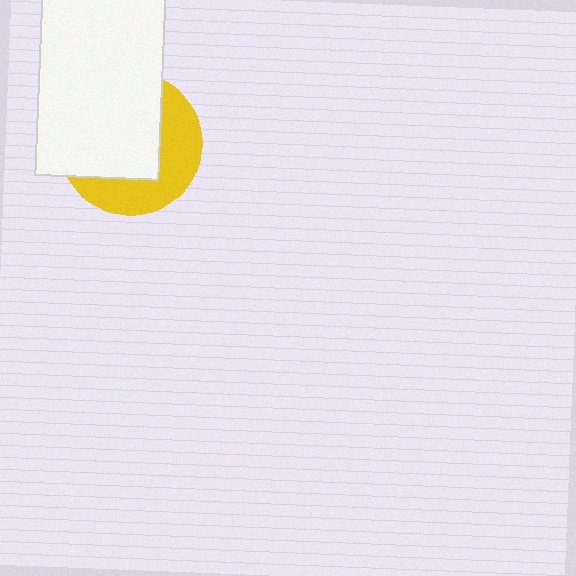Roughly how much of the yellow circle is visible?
A small part of it is visible (roughly 40%).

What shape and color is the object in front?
The object in front is a white rectangle.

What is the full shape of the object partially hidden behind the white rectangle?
The partially hidden object is a yellow circle.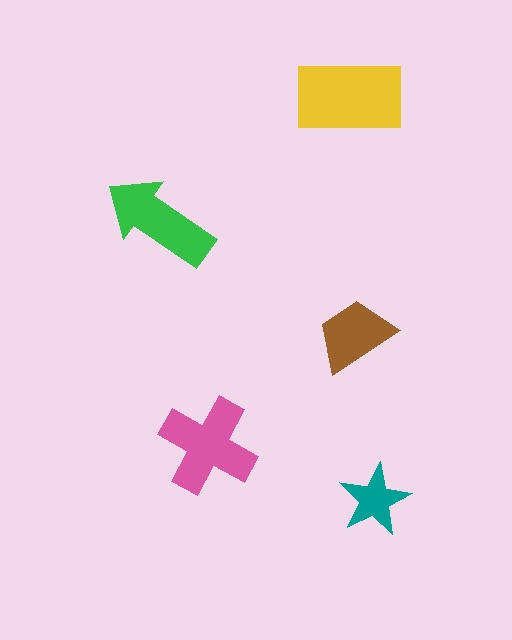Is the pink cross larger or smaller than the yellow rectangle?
Smaller.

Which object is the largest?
The yellow rectangle.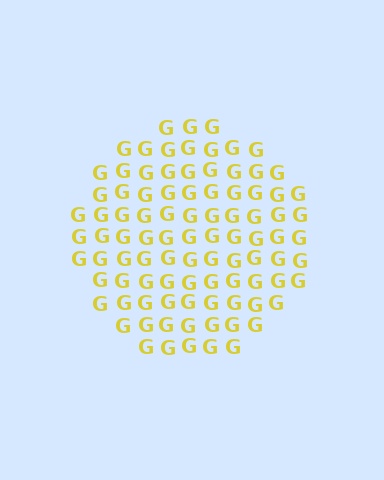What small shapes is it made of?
It is made of small letter G's.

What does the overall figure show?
The overall figure shows a circle.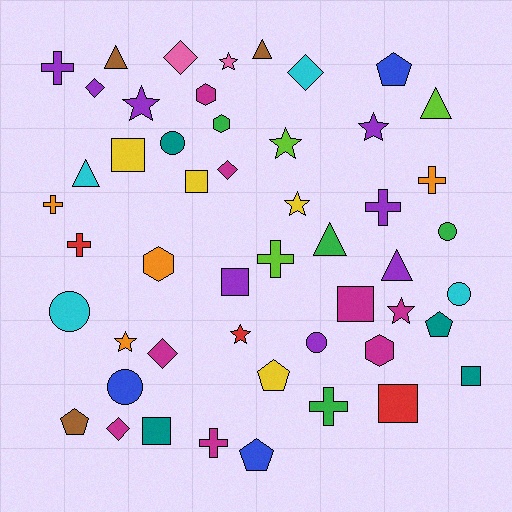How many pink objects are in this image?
There are 2 pink objects.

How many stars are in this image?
There are 8 stars.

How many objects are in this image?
There are 50 objects.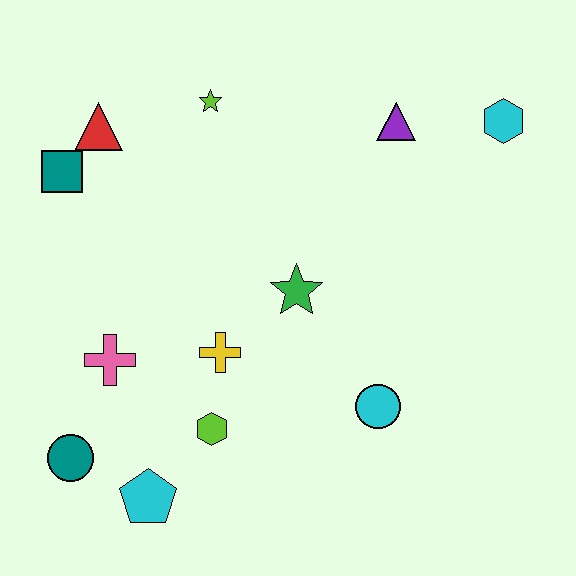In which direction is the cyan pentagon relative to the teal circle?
The cyan pentagon is to the right of the teal circle.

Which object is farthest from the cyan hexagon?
The teal circle is farthest from the cyan hexagon.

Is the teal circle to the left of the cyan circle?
Yes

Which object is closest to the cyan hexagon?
The purple triangle is closest to the cyan hexagon.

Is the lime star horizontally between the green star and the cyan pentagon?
Yes